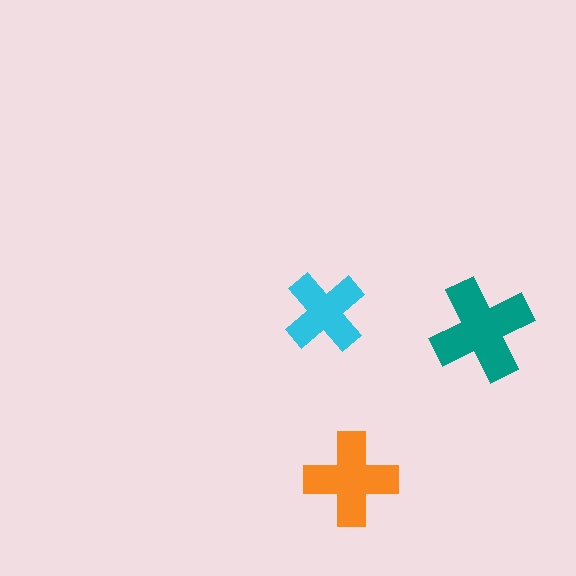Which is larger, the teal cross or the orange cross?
The teal one.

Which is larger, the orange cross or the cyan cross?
The orange one.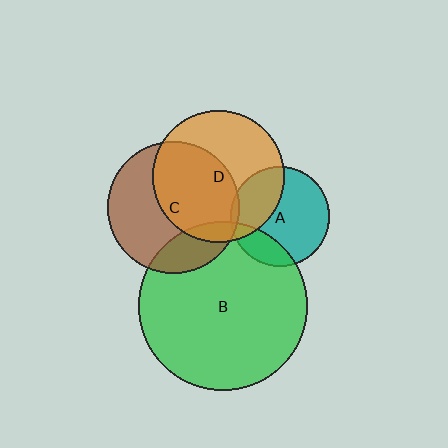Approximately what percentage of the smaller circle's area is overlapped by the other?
Approximately 5%.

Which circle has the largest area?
Circle B (green).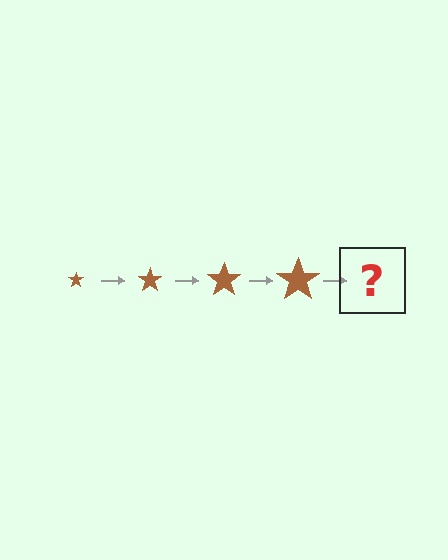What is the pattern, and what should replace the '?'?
The pattern is that the star gets progressively larger each step. The '?' should be a brown star, larger than the previous one.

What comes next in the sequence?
The next element should be a brown star, larger than the previous one.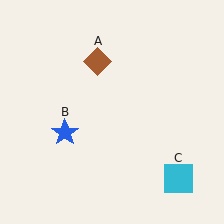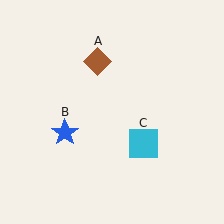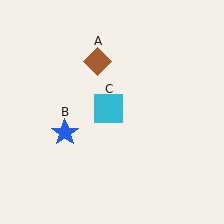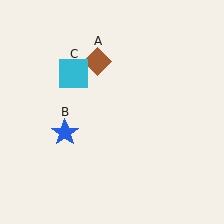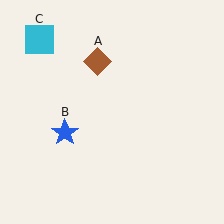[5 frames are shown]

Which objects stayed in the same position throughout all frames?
Brown diamond (object A) and blue star (object B) remained stationary.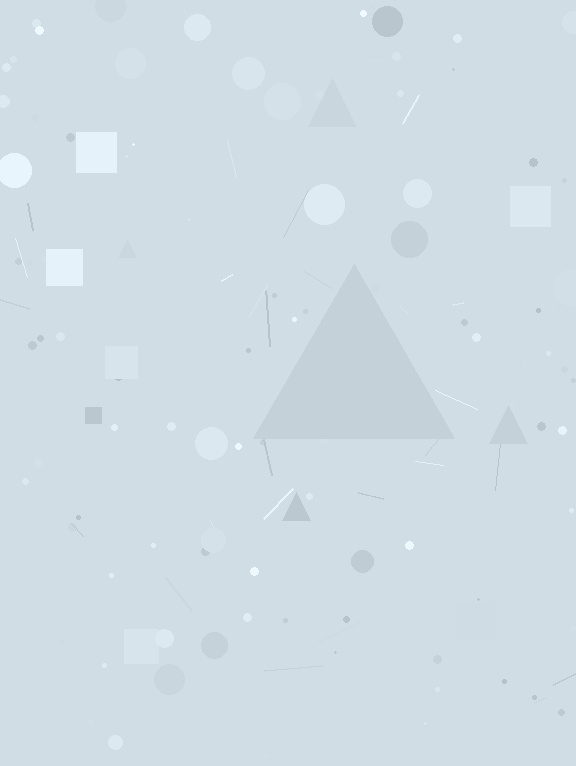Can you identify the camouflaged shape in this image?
The camouflaged shape is a triangle.